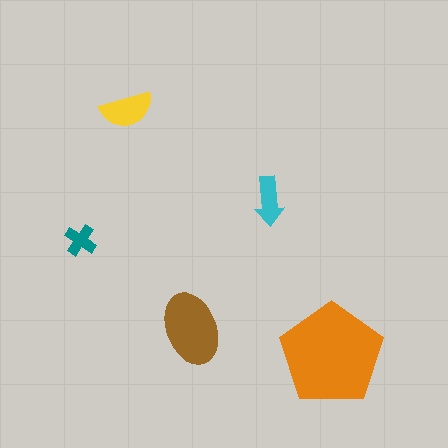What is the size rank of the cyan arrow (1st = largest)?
4th.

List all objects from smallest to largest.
The teal cross, the cyan arrow, the yellow semicircle, the brown ellipse, the orange pentagon.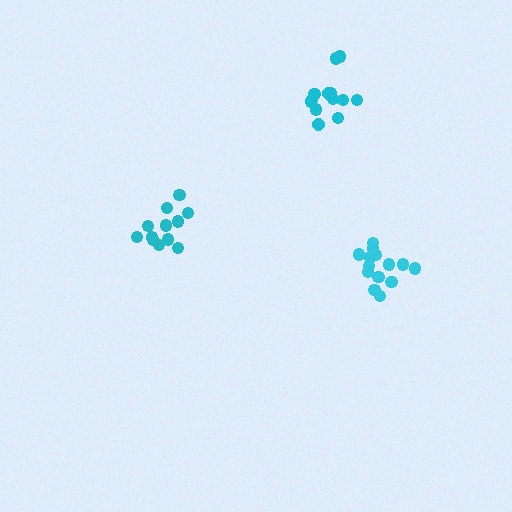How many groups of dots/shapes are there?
There are 3 groups.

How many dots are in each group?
Group 1: 14 dots, Group 2: 12 dots, Group 3: 13 dots (39 total).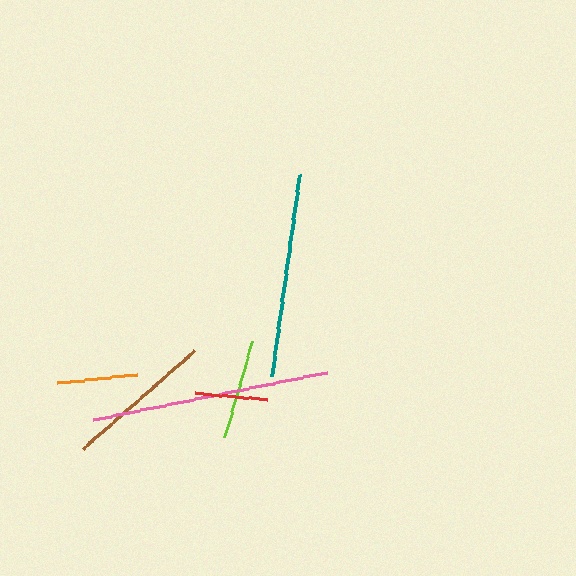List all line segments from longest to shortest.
From longest to shortest: pink, teal, brown, lime, orange, red.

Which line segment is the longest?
The pink line is the longest at approximately 238 pixels.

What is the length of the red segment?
The red segment is approximately 73 pixels long.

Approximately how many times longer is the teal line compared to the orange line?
The teal line is approximately 2.5 times the length of the orange line.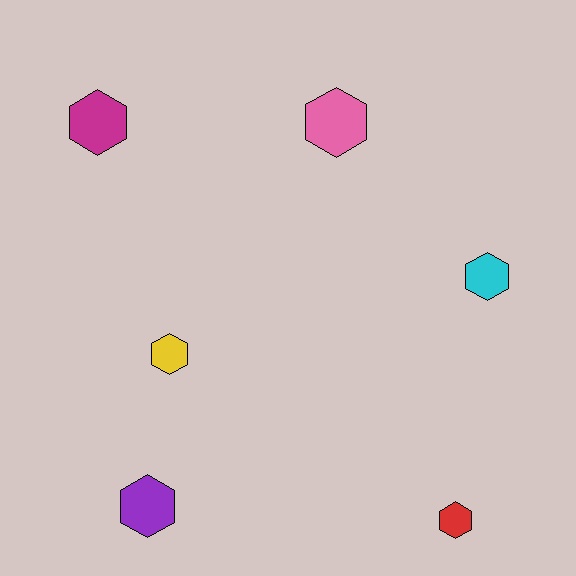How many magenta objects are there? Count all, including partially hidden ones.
There is 1 magenta object.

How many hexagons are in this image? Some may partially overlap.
There are 6 hexagons.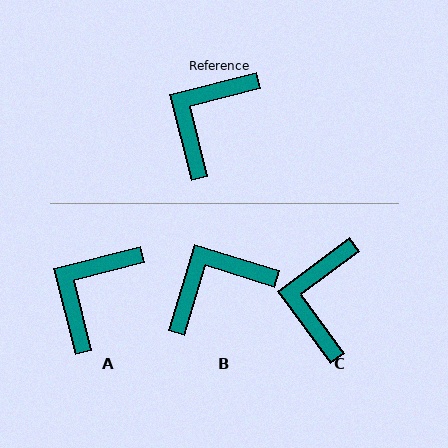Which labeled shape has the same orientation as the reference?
A.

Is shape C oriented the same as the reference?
No, it is off by about 22 degrees.